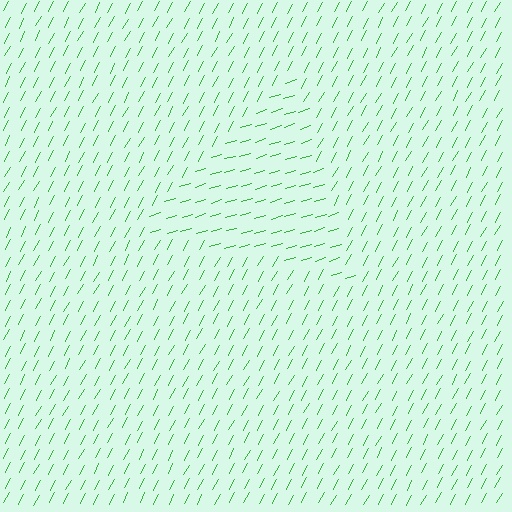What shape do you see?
I see a triangle.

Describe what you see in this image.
The image is filled with small green line segments. A triangle region in the image has lines oriented differently from the surrounding lines, creating a visible texture boundary.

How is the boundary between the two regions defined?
The boundary is defined purely by a change in line orientation (approximately 45 degrees difference). All lines are the same color and thickness.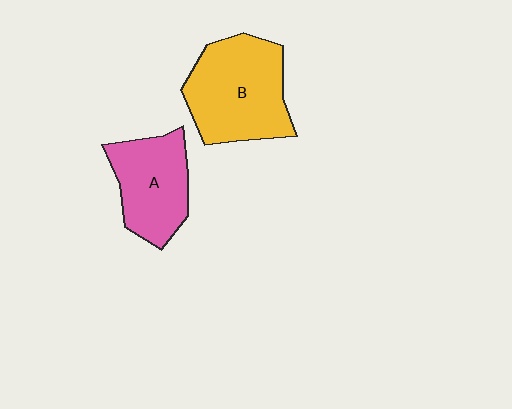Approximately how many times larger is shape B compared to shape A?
Approximately 1.3 times.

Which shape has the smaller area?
Shape A (pink).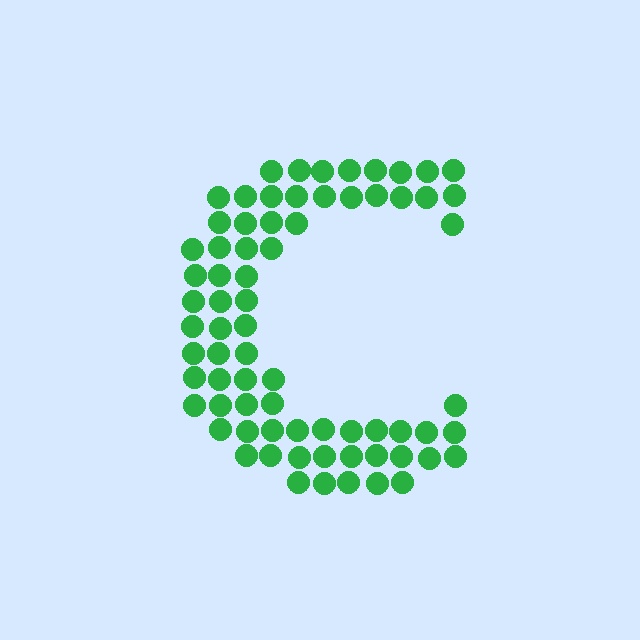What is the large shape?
The large shape is the letter C.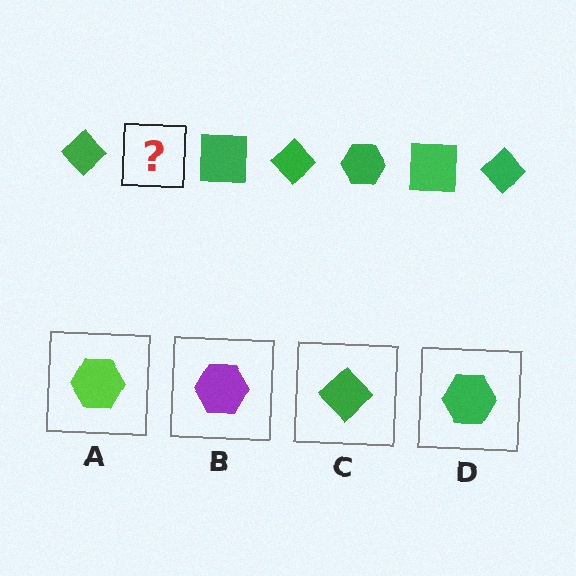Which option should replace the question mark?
Option D.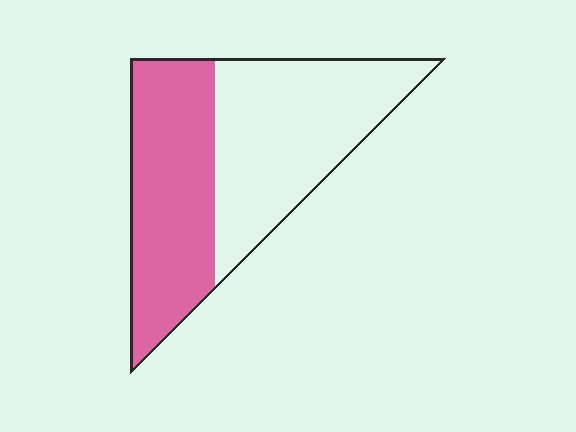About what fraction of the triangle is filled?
About one half (1/2).